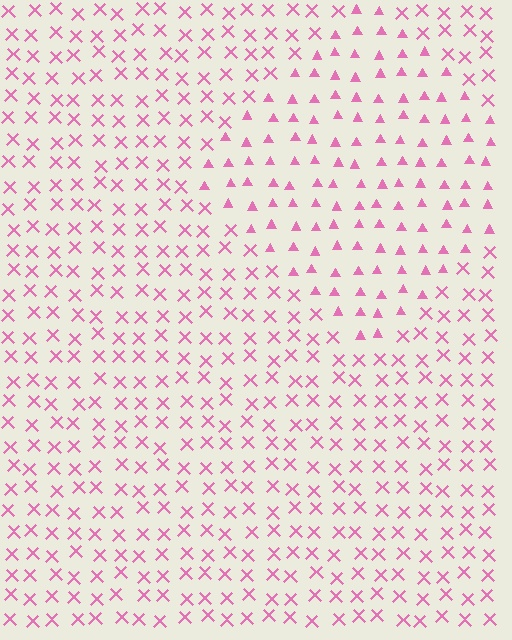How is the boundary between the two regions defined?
The boundary is defined by a change in element shape: triangles inside vs. X marks outside. All elements share the same color and spacing.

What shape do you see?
I see a diamond.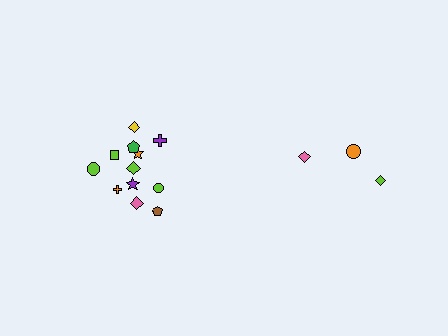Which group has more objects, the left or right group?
The left group.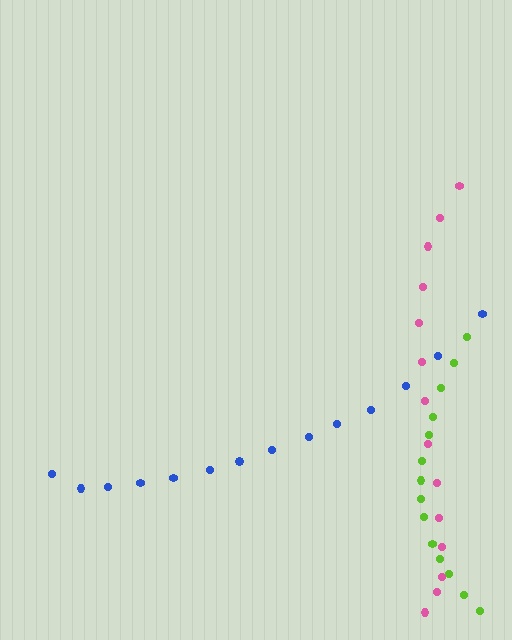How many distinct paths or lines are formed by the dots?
There are 3 distinct paths.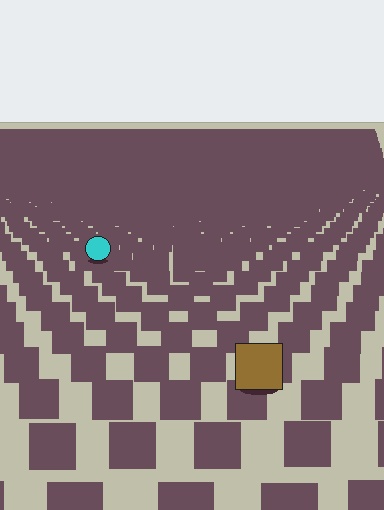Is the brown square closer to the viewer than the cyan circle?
Yes. The brown square is closer — you can tell from the texture gradient: the ground texture is coarser near it.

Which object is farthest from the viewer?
The cyan circle is farthest from the viewer. It appears smaller and the ground texture around it is denser.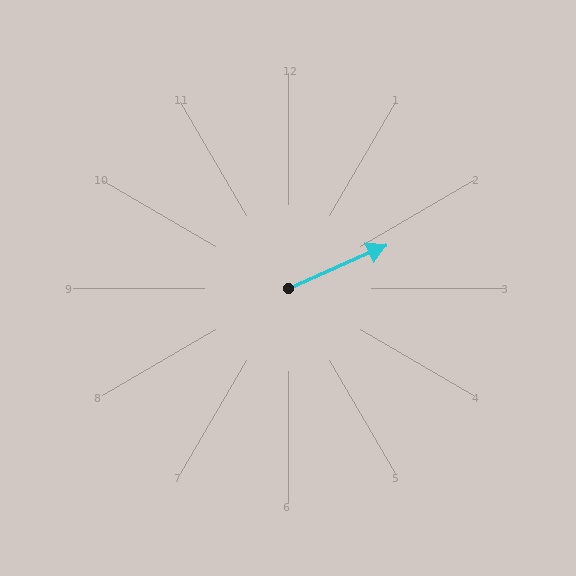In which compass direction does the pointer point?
Northeast.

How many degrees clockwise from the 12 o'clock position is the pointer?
Approximately 66 degrees.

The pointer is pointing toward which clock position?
Roughly 2 o'clock.